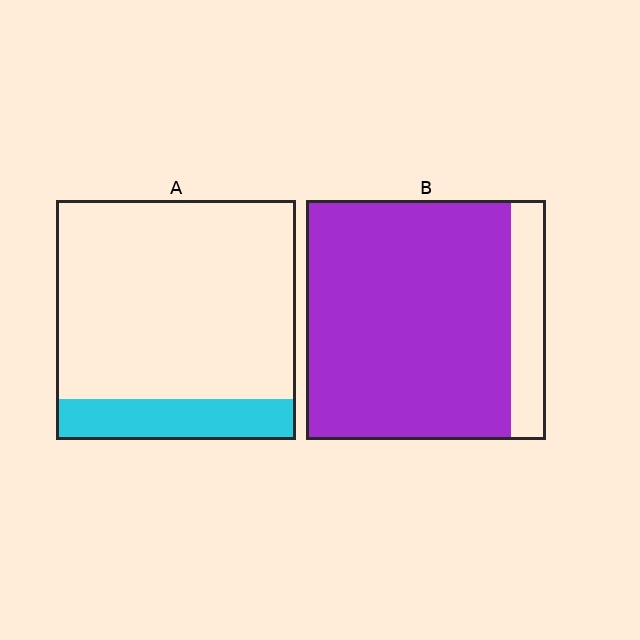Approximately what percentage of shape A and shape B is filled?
A is approximately 15% and B is approximately 85%.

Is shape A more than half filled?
No.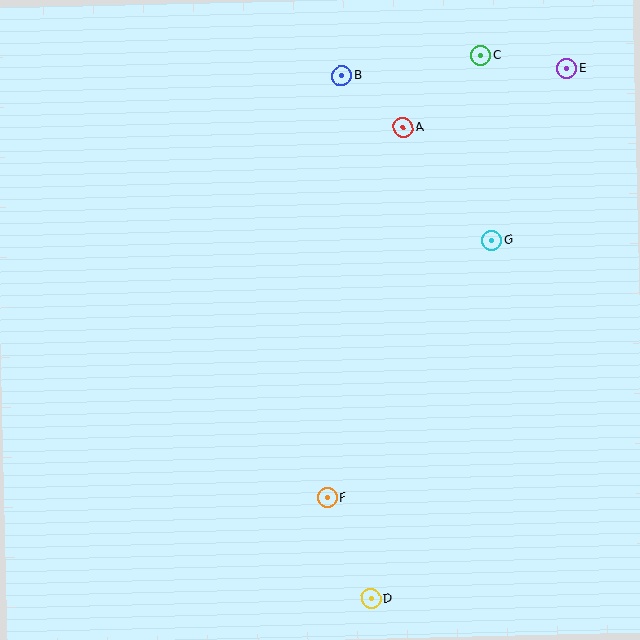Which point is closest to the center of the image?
Point F at (327, 498) is closest to the center.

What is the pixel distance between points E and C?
The distance between E and C is 87 pixels.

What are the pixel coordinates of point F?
Point F is at (327, 498).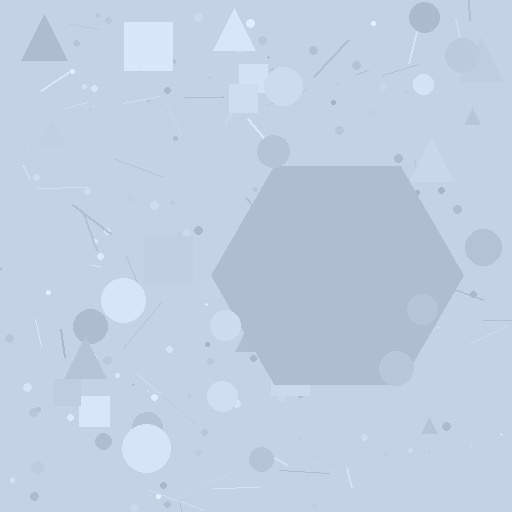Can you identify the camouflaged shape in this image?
The camouflaged shape is a hexagon.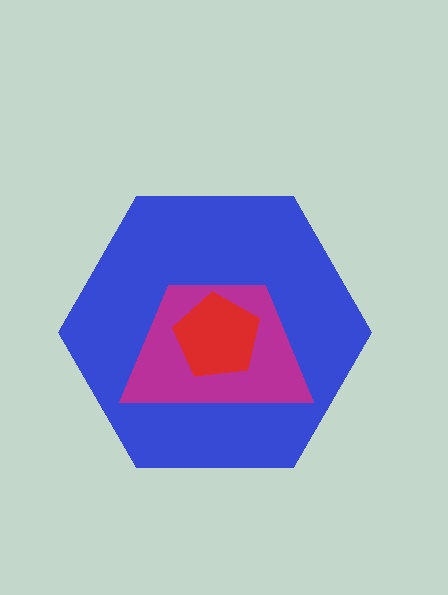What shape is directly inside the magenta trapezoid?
The red pentagon.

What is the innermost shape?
The red pentagon.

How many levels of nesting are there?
3.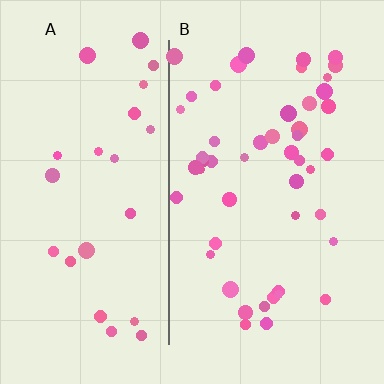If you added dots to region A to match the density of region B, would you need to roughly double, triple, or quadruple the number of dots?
Approximately double.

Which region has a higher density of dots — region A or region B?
B (the right).